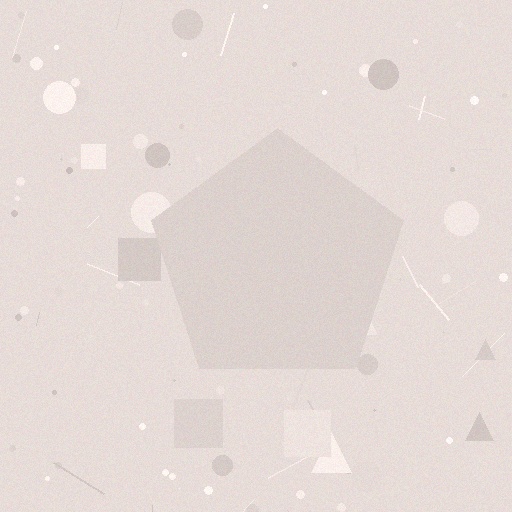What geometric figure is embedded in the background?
A pentagon is embedded in the background.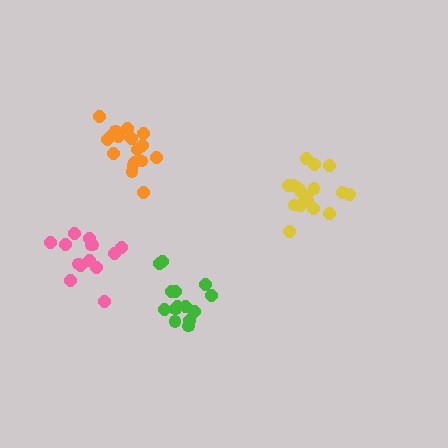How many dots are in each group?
Group 1: 14 dots, Group 2: 14 dots, Group 3: 18 dots, Group 4: 17 dots (63 total).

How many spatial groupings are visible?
There are 4 spatial groupings.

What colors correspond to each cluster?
The clusters are colored: pink, green, yellow, orange.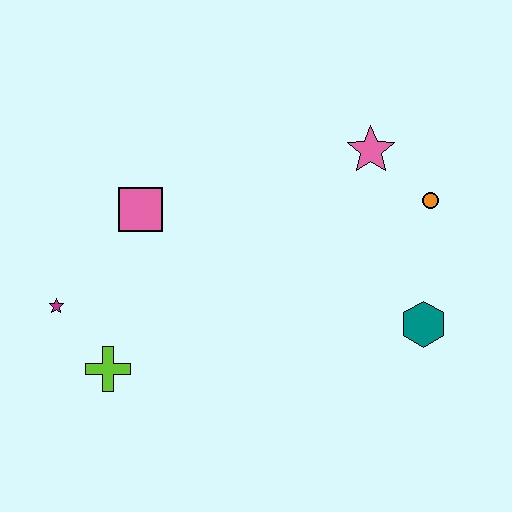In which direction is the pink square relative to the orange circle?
The pink square is to the left of the orange circle.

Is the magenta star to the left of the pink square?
Yes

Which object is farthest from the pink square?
The teal hexagon is farthest from the pink square.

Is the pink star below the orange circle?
No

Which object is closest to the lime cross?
The magenta star is closest to the lime cross.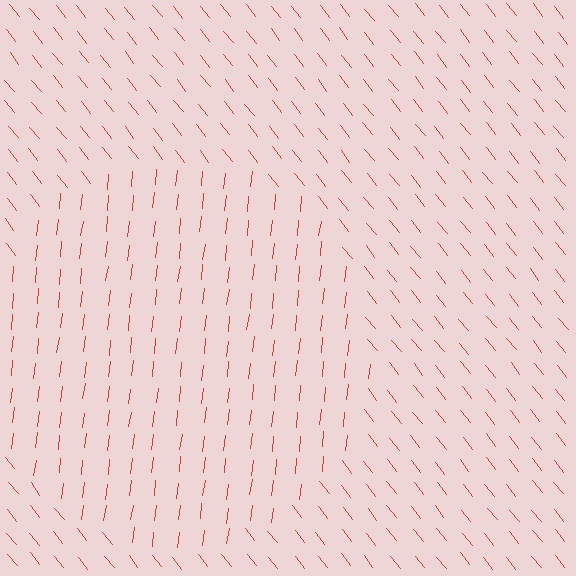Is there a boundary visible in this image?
Yes, there is a texture boundary formed by a change in line orientation.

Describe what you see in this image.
The image is filled with small red line segments. A circle region in the image has lines oriented differently from the surrounding lines, creating a visible texture boundary.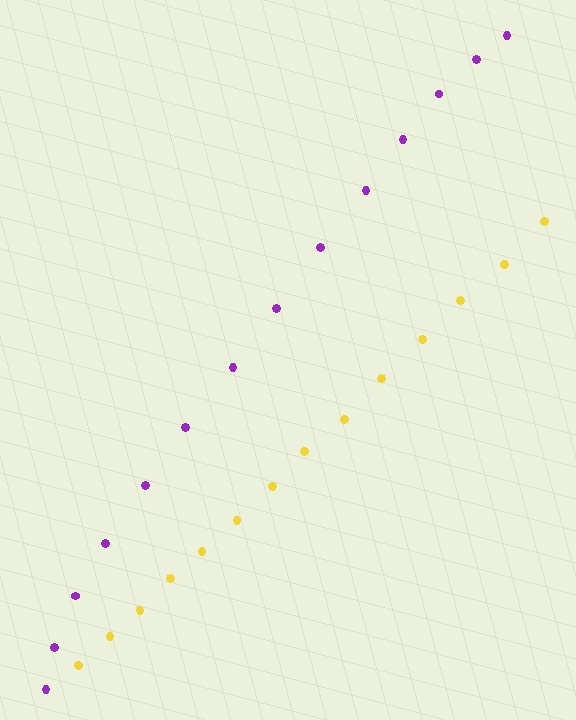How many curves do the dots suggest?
There are 2 distinct paths.